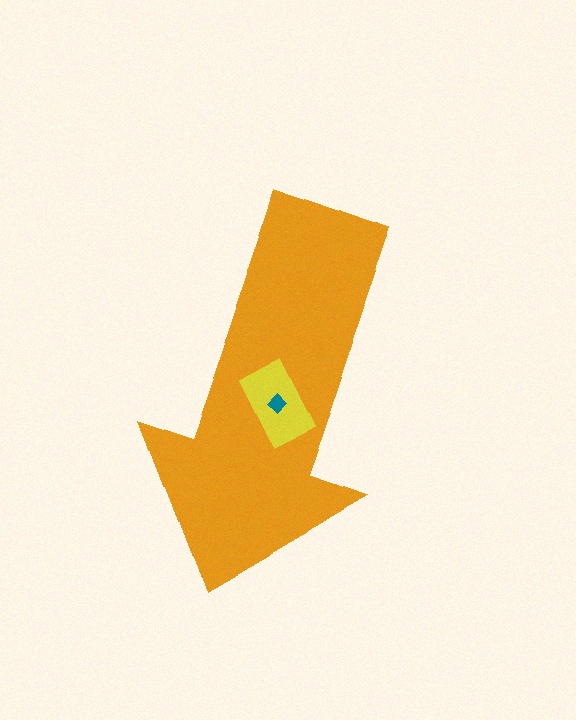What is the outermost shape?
The orange arrow.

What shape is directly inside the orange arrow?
The yellow rectangle.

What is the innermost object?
The teal diamond.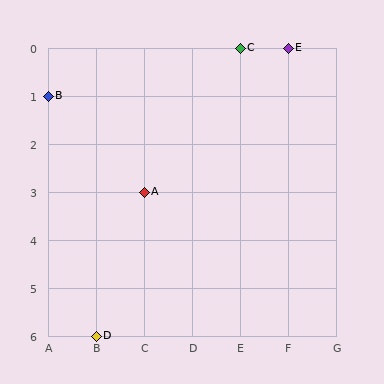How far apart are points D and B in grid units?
Points D and B are 1 column and 5 rows apart (about 5.1 grid units diagonally).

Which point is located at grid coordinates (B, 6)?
Point D is at (B, 6).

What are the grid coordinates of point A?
Point A is at grid coordinates (C, 3).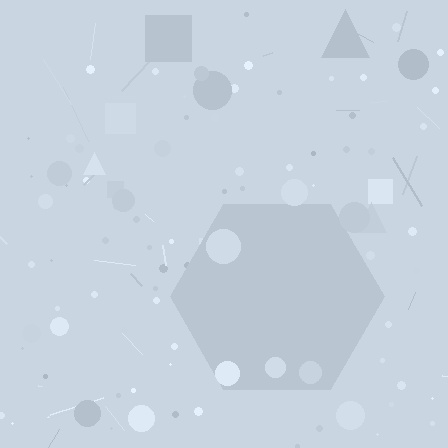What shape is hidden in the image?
A hexagon is hidden in the image.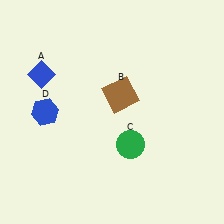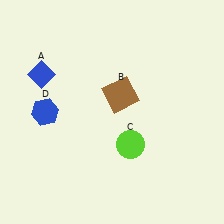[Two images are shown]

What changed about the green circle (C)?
In Image 1, C is green. In Image 2, it changed to lime.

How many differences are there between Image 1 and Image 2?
There is 1 difference between the two images.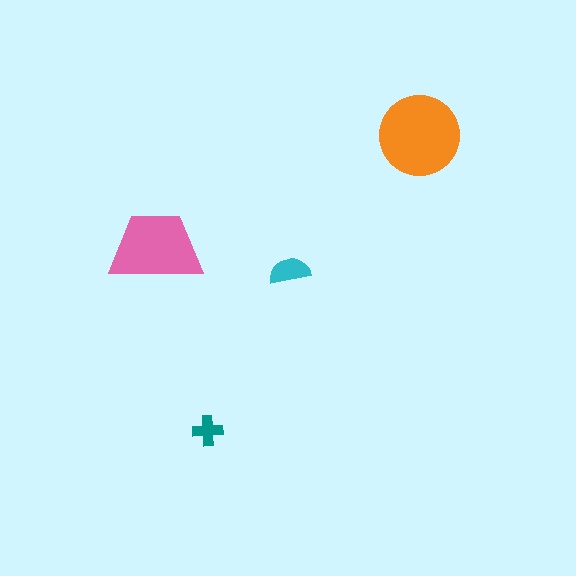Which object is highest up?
The orange circle is topmost.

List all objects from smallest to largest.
The teal cross, the cyan semicircle, the pink trapezoid, the orange circle.